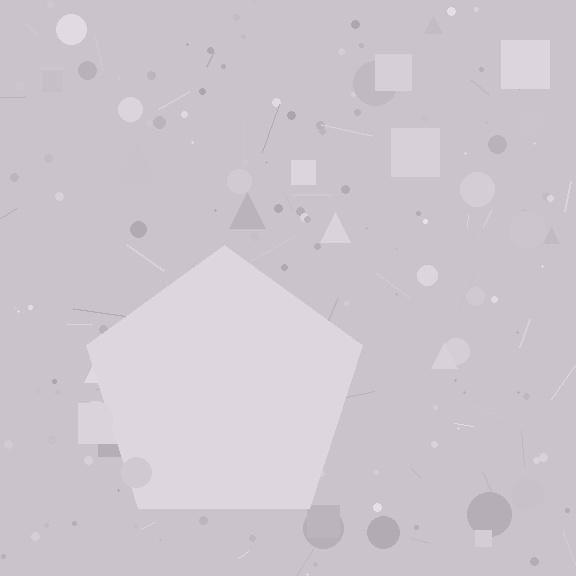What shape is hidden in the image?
A pentagon is hidden in the image.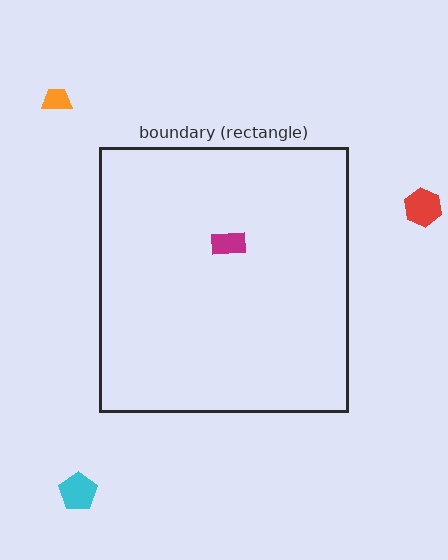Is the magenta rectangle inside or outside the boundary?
Inside.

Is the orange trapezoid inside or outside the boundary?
Outside.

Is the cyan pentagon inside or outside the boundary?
Outside.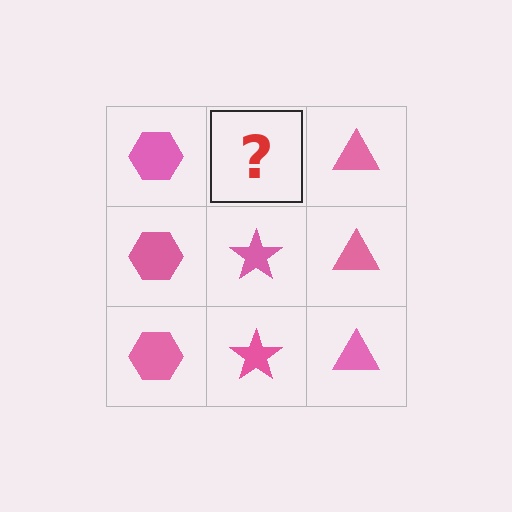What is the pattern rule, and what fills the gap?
The rule is that each column has a consistent shape. The gap should be filled with a pink star.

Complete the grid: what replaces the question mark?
The question mark should be replaced with a pink star.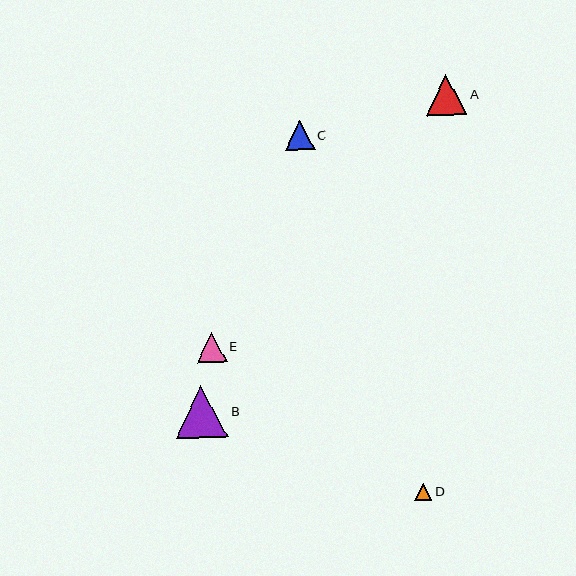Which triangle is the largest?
Triangle B is the largest with a size of approximately 52 pixels.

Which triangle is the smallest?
Triangle D is the smallest with a size of approximately 17 pixels.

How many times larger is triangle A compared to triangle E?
Triangle A is approximately 1.3 times the size of triangle E.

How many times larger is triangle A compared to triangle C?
Triangle A is approximately 1.4 times the size of triangle C.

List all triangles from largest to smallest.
From largest to smallest: B, A, E, C, D.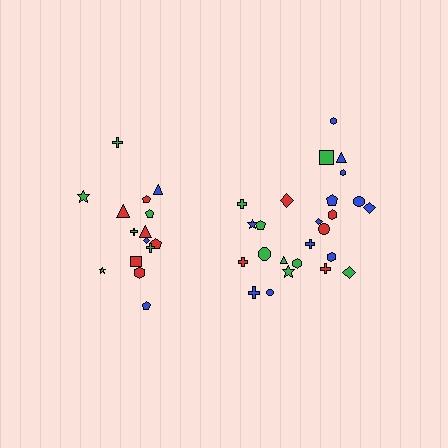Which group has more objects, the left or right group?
The right group.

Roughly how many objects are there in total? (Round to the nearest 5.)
Roughly 40 objects in total.